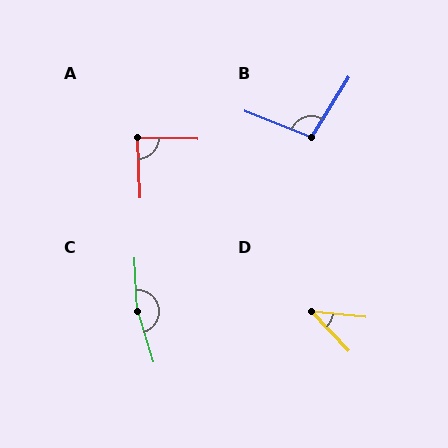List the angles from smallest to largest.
D (40°), A (86°), B (100°), C (165°).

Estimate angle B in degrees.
Approximately 100 degrees.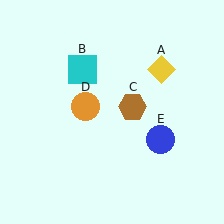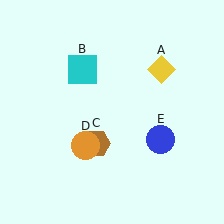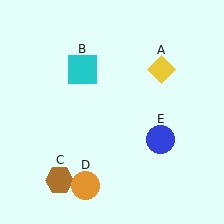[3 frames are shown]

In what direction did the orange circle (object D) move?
The orange circle (object D) moved down.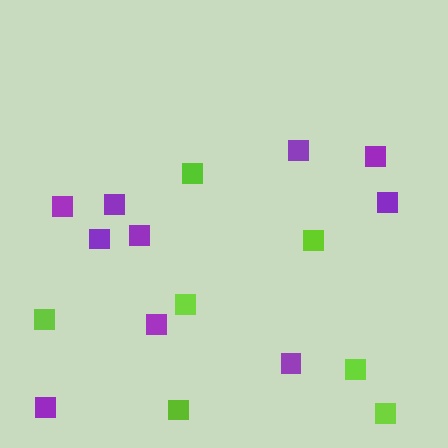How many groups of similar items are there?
There are 2 groups: one group of lime squares (7) and one group of purple squares (10).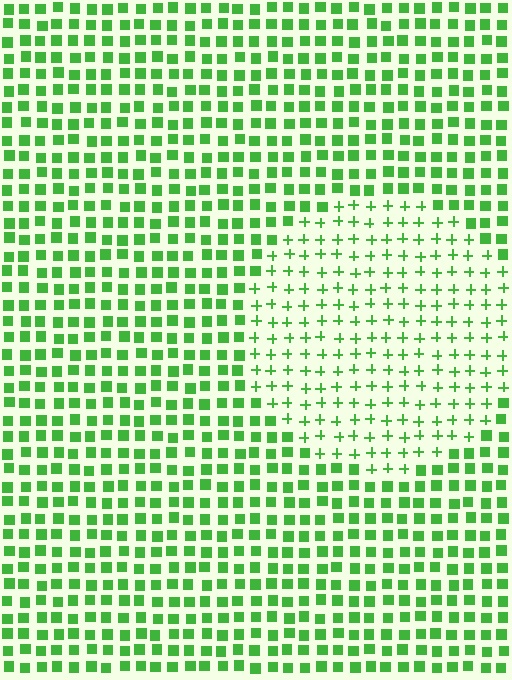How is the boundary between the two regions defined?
The boundary is defined by a change in element shape: plus signs inside vs. squares outside. All elements share the same color and spacing.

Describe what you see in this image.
The image is filled with small green elements arranged in a uniform grid. A circle-shaped region contains plus signs, while the surrounding area contains squares. The boundary is defined purely by the change in element shape.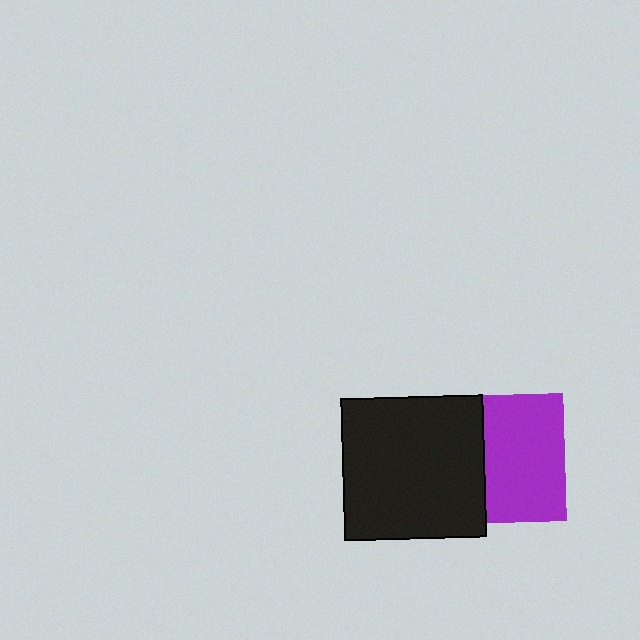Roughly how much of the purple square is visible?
About half of it is visible (roughly 62%).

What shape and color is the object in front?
The object in front is a black square.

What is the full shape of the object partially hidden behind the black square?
The partially hidden object is a purple square.